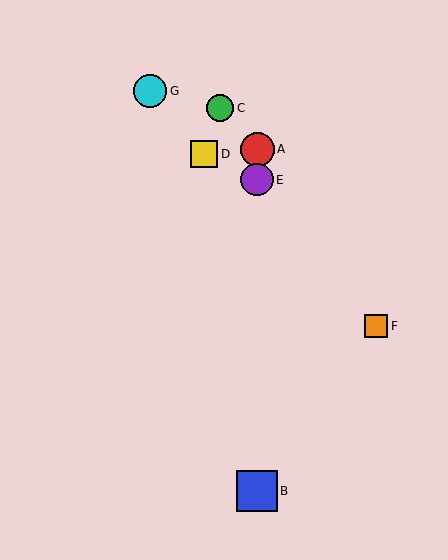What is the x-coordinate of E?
Object E is at x≈257.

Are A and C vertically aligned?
No, A is at x≈257 and C is at x≈220.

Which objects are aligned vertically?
Objects A, B, E are aligned vertically.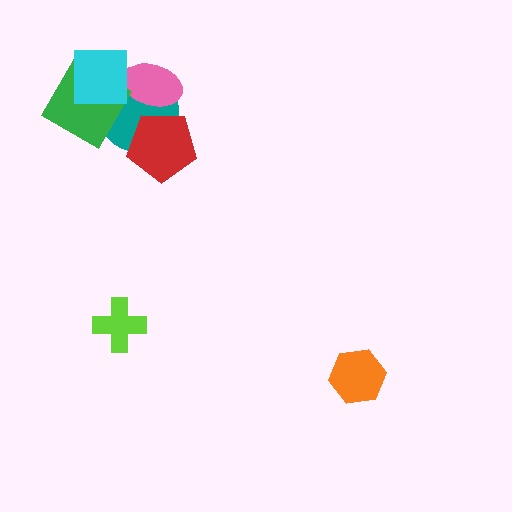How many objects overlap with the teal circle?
4 objects overlap with the teal circle.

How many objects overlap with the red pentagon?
1 object overlaps with the red pentagon.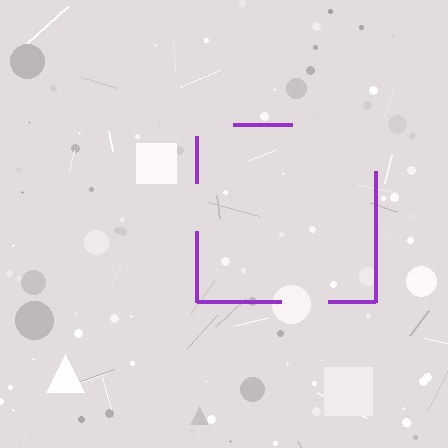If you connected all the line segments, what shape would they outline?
They would outline a square.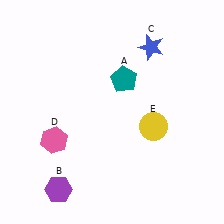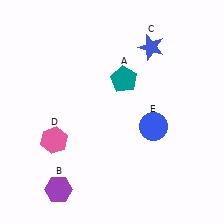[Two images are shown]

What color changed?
The circle (E) changed from yellow in Image 1 to blue in Image 2.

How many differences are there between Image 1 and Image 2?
There is 1 difference between the two images.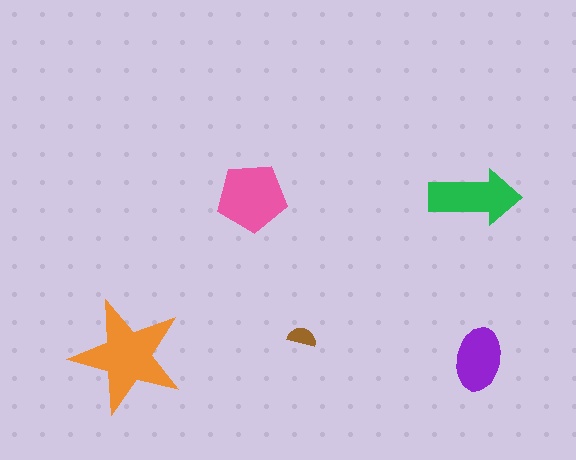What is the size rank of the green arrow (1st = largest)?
3rd.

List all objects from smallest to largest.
The brown semicircle, the purple ellipse, the green arrow, the pink pentagon, the orange star.